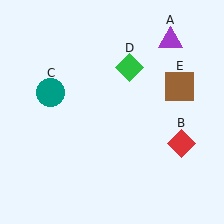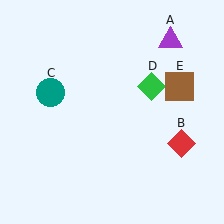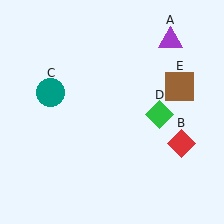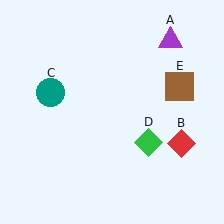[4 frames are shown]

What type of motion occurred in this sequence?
The green diamond (object D) rotated clockwise around the center of the scene.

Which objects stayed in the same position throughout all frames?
Purple triangle (object A) and red diamond (object B) and teal circle (object C) and brown square (object E) remained stationary.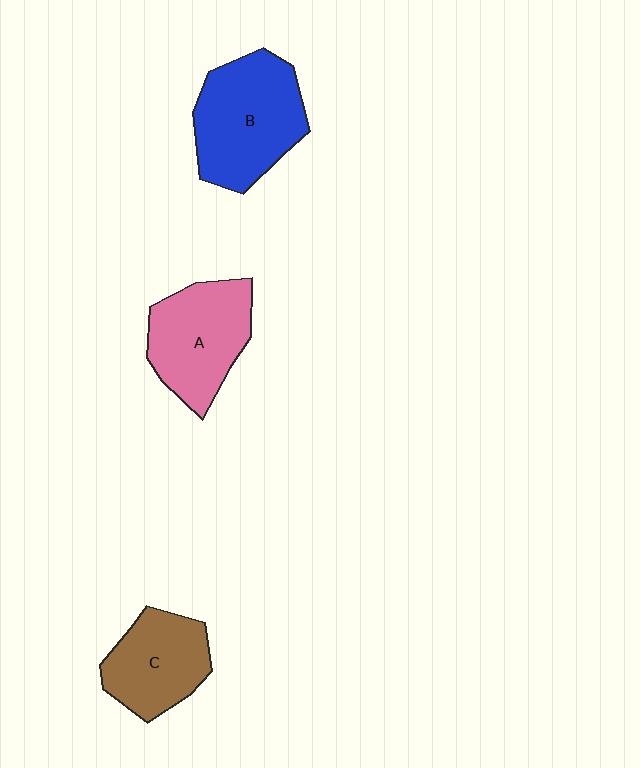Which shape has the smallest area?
Shape C (brown).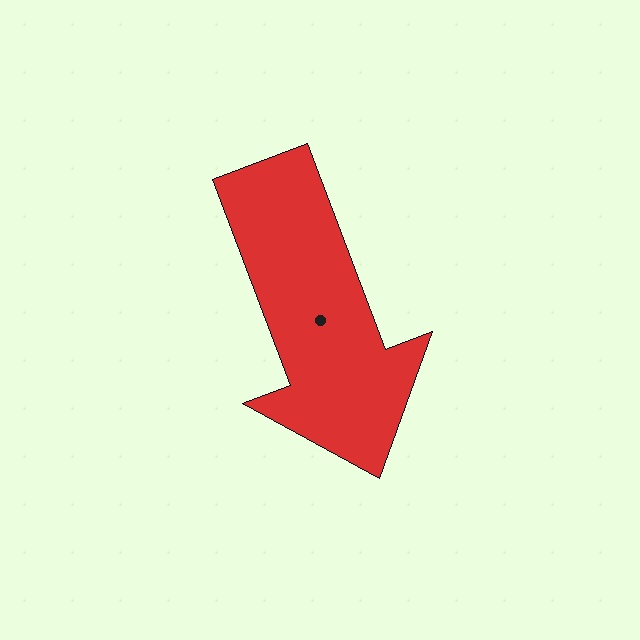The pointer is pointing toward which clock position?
Roughly 5 o'clock.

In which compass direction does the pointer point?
South.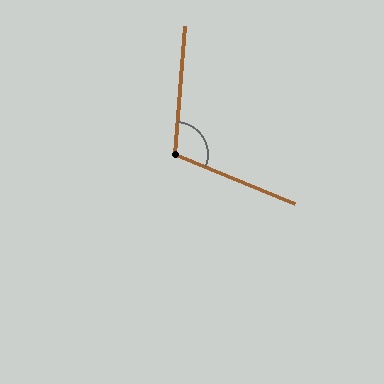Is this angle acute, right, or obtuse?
It is obtuse.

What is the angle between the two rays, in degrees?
Approximately 108 degrees.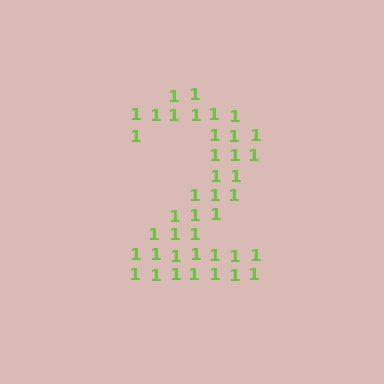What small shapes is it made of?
It is made of small digit 1's.